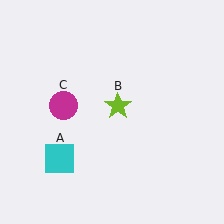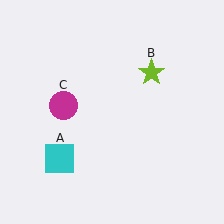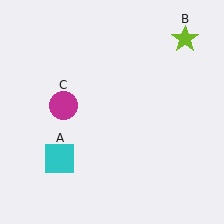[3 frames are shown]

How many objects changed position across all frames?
1 object changed position: lime star (object B).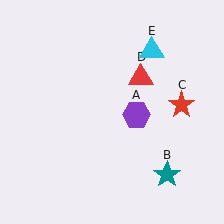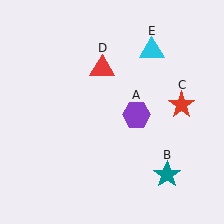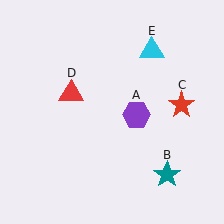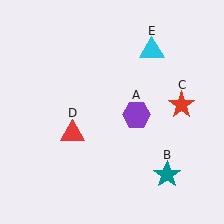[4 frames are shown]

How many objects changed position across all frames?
1 object changed position: red triangle (object D).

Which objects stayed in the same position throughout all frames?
Purple hexagon (object A) and teal star (object B) and red star (object C) and cyan triangle (object E) remained stationary.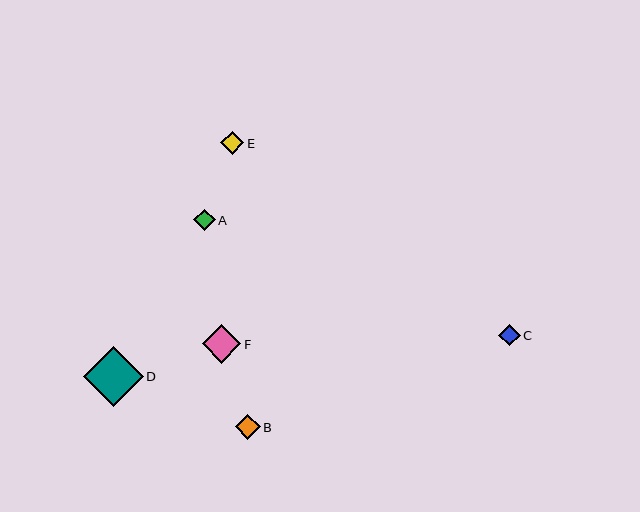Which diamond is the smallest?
Diamond A is the smallest with a size of approximately 21 pixels.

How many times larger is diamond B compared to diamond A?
Diamond B is approximately 1.1 times the size of diamond A.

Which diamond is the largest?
Diamond D is the largest with a size of approximately 60 pixels.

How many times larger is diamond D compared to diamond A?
Diamond D is approximately 2.8 times the size of diamond A.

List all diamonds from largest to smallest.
From largest to smallest: D, F, B, E, C, A.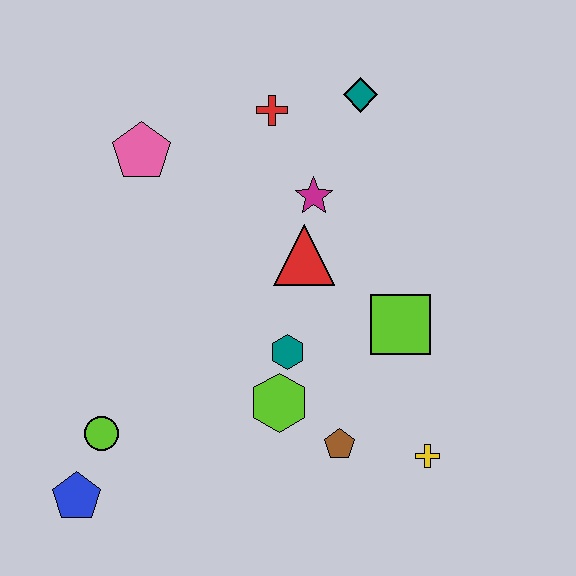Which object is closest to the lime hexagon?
The teal hexagon is closest to the lime hexagon.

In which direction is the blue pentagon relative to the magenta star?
The blue pentagon is below the magenta star.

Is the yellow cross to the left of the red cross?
No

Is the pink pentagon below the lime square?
No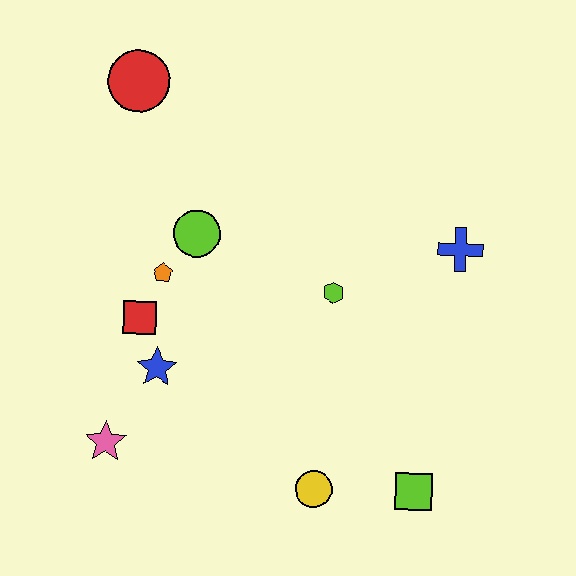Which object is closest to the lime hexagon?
The blue cross is closest to the lime hexagon.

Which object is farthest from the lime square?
The red circle is farthest from the lime square.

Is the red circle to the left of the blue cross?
Yes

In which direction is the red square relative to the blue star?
The red square is above the blue star.